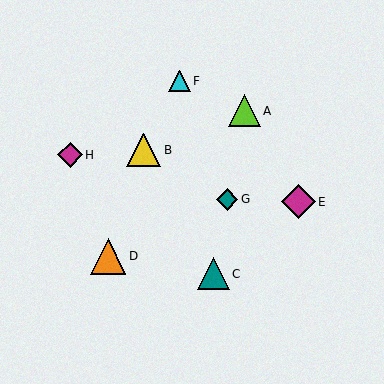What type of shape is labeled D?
Shape D is an orange triangle.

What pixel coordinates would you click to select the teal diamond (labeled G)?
Click at (227, 199) to select the teal diamond G.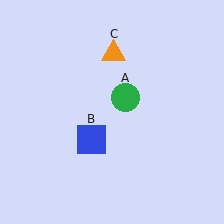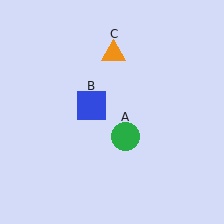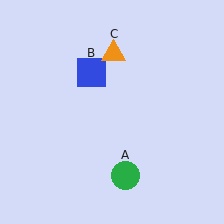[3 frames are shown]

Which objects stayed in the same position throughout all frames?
Orange triangle (object C) remained stationary.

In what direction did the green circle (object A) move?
The green circle (object A) moved down.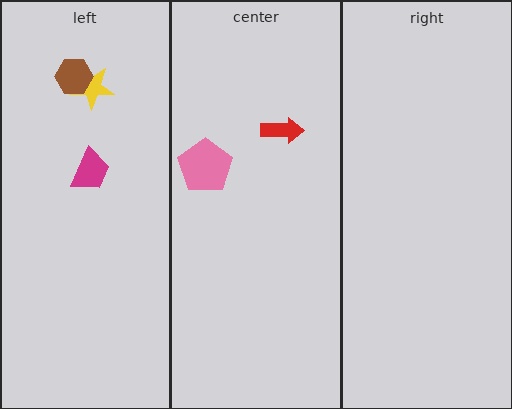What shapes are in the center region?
The pink pentagon, the red arrow.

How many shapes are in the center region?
2.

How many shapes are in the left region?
3.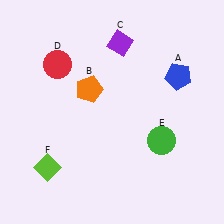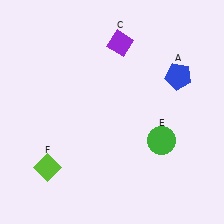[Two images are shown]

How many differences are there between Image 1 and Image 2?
There are 2 differences between the two images.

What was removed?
The red circle (D), the orange pentagon (B) were removed in Image 2.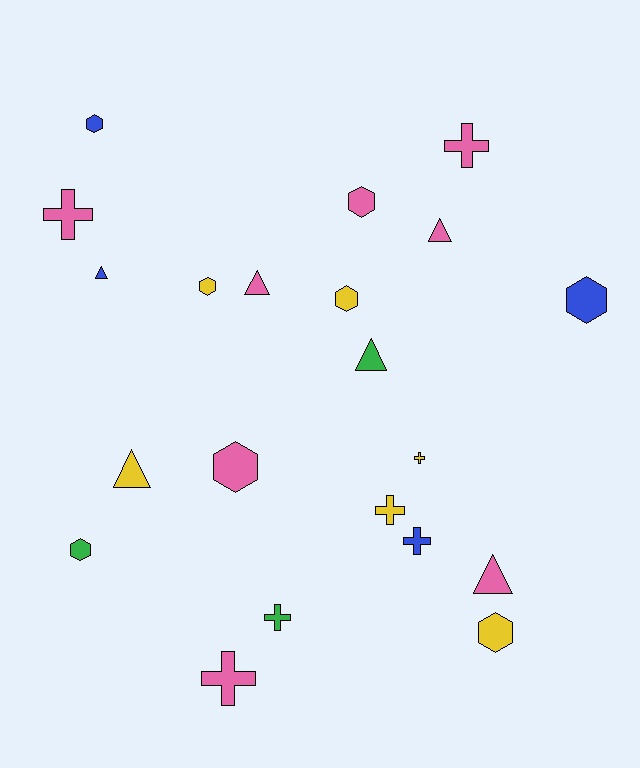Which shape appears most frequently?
Hexagon, with 8 objects.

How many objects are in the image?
There are 21 objects.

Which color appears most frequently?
Pink, with 8 objects.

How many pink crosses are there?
There are 3 pink crosses.